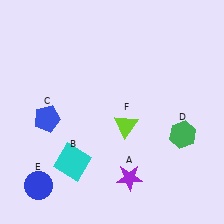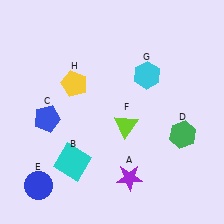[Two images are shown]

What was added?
A cyan hexagon (G), a yellow pentagon (H) were added in Image 2.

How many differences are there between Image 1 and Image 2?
There are 2 differences between the two images.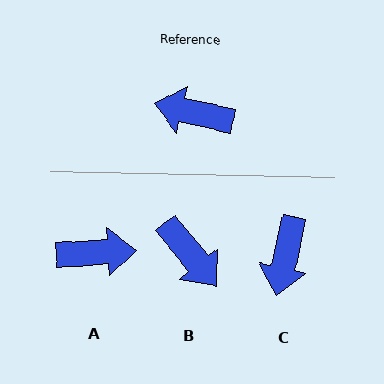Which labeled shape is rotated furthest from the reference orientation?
A, about 163 degrees away.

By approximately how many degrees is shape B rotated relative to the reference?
Approximately 142 degrees counter-clockwise.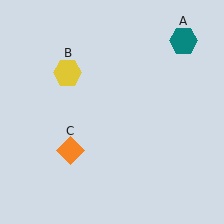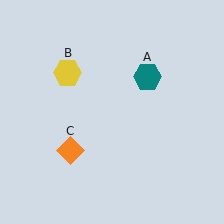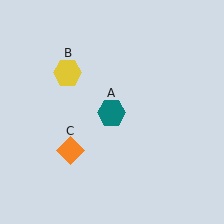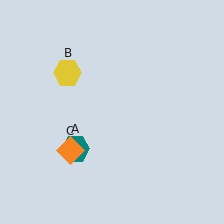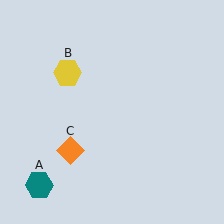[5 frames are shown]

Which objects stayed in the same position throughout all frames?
Yellow hexagon (object B) and orange diamond (object C) remained stationary.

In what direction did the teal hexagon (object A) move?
The teal hexagon (object A) moved down and to the left.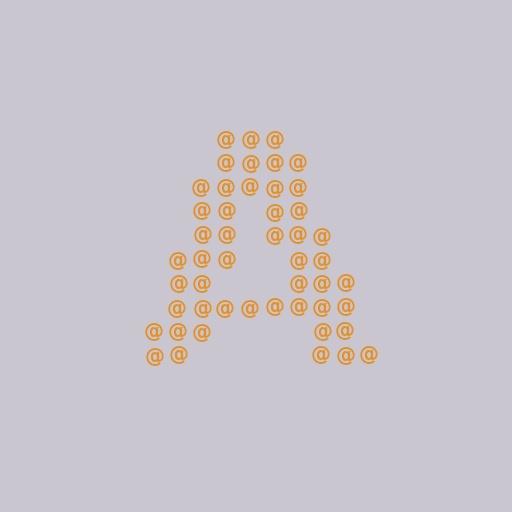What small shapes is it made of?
It is made of small at signs.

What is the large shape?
The large shape is the letter A.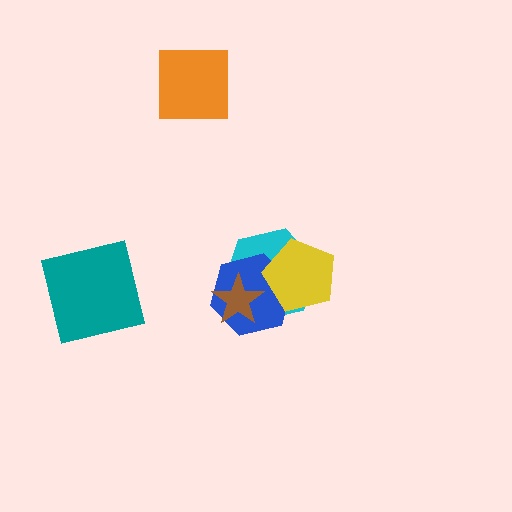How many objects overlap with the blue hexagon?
3 objects overlap with the blue hexagon.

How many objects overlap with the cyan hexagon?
3 objects overlap with the cyan hexagon.